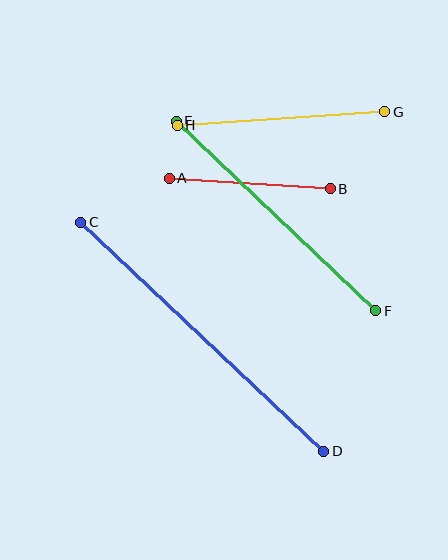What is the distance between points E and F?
The distance is approximately 275 pixels.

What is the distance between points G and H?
The distance is approximately 208 pixels.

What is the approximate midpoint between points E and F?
The midpoint is at approximately (276, 216) pixels.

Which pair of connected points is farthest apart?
Points C and D are farthest apart.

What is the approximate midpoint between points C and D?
The midpoint is at approximately (202, 337) pixels.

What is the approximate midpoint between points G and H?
The midpoint is at approximately (281, 119) pixels.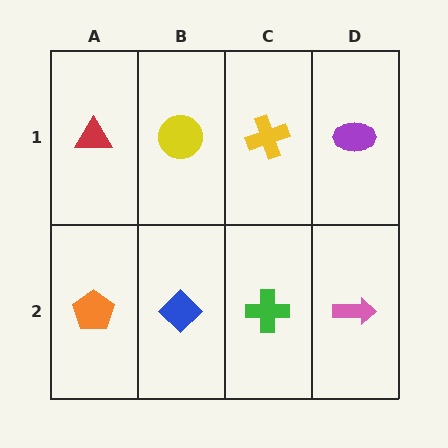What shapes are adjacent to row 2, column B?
A yellow circle (row 1, column B), an orange pentagon (row 2, column A), a green cross (row 2, column C).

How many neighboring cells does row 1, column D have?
2.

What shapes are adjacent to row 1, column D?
A pink arrow (row 2, column D), a yellow cross (row 1, column C).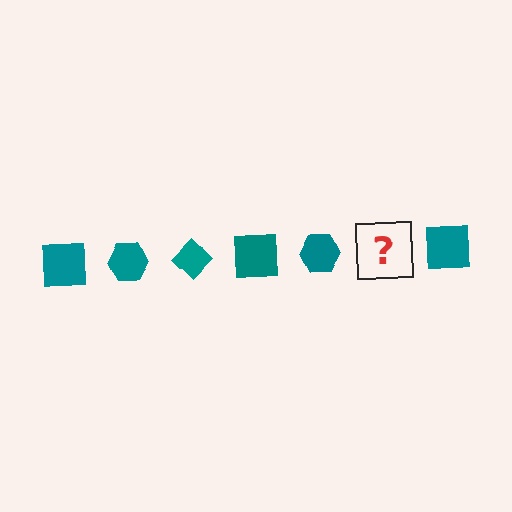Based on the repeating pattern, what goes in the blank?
The blank should be a teal diamond.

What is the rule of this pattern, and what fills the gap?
The rule is that the pattern cycles through square, hexagon, diamond shapes in teal. The gap should be filled with a teal diamond.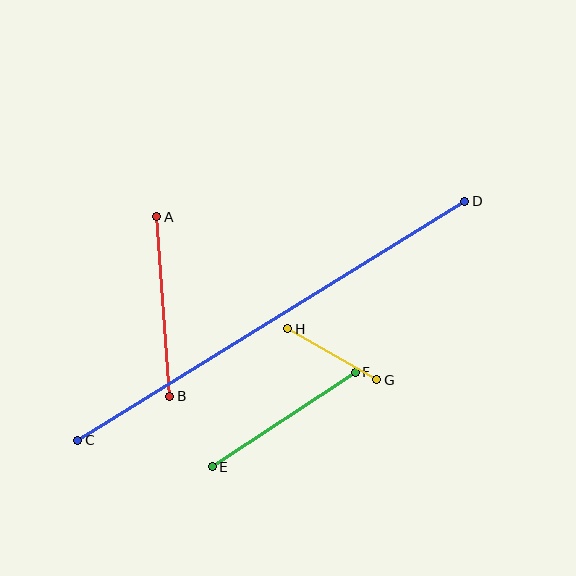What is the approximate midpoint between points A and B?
The midpoint is at approximately (163, 306) pixels.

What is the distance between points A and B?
The distance is approximately 180 pixels.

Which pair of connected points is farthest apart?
Points C and D are farthest apart.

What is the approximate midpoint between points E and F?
The midpoint is at approximately (284, 420) pixels.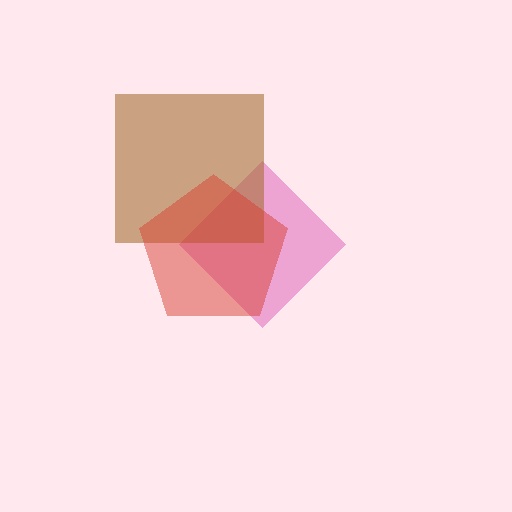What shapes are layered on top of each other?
The layered shapes are: a pink diamond, a brown square, a red pentagon.